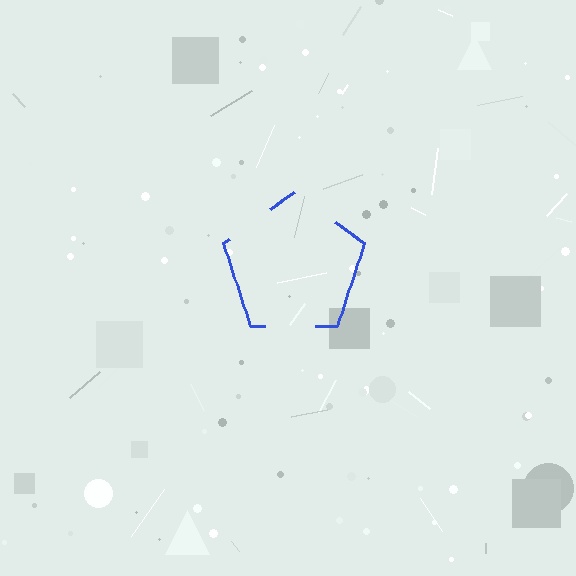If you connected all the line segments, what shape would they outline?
They would outline a pentagon.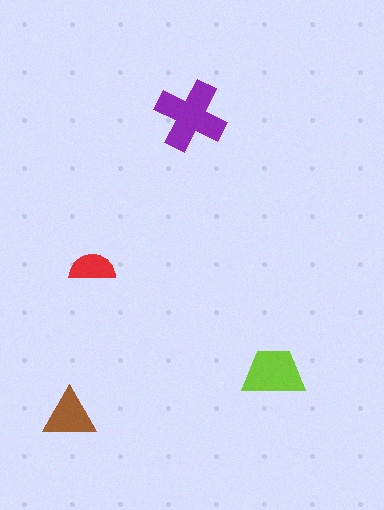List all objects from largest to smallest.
The purple cross, the lime trapezoid, the brown triangle, the red semicircle.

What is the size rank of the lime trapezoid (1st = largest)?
2nd.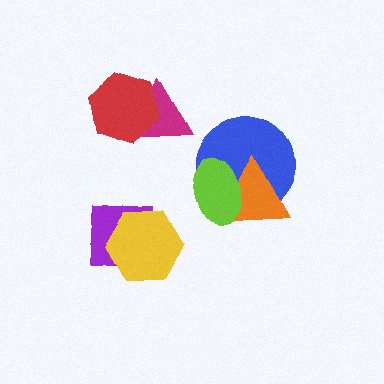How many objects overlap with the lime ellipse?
2 objects overlap with the lime ellipse.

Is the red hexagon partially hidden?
No, no other shape covers it.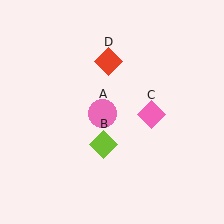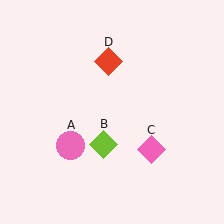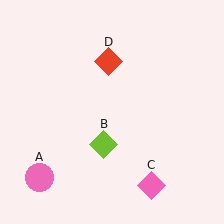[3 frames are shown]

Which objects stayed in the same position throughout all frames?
Lime diamond (object B) and red diamond (object D) remained stationary.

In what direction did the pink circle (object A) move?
The pink circle (object A) moved down and to the left.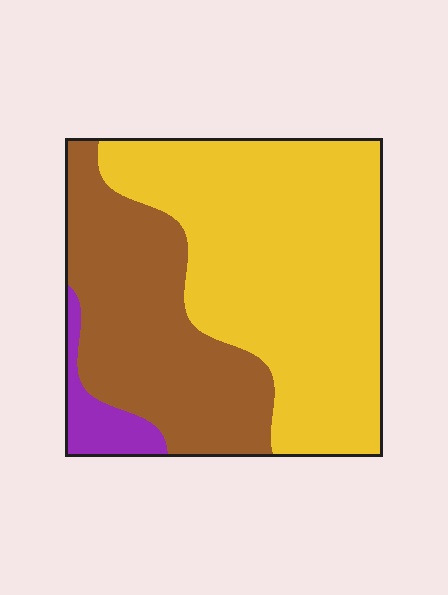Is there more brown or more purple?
Brown.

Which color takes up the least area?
Purple, at roughly 5%.